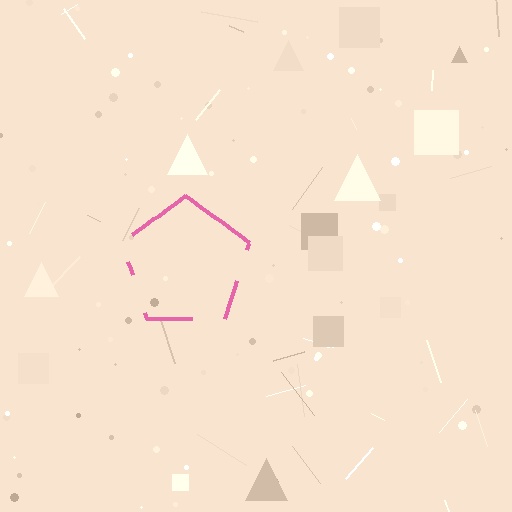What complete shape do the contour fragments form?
The contour fragments form a pentagon.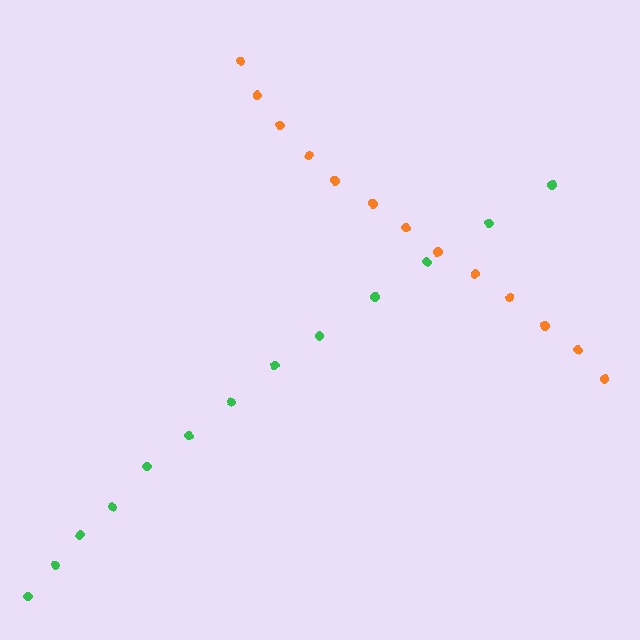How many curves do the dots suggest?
There are 2 distinct paths.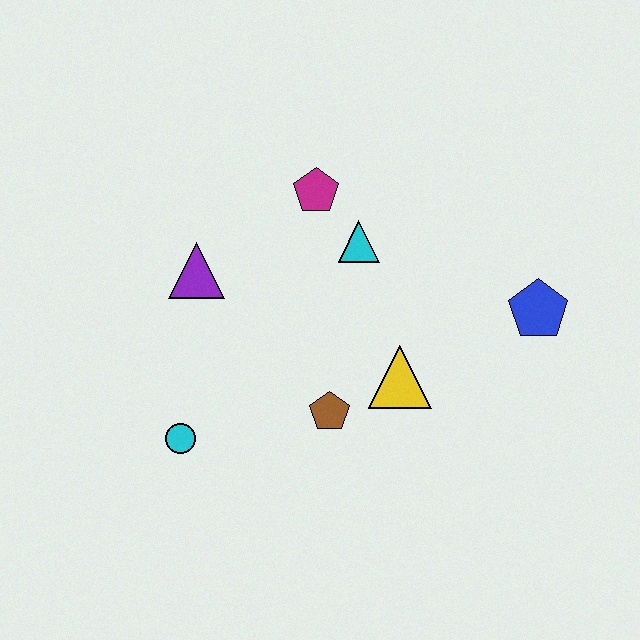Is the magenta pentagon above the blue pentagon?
Yes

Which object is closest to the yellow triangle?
The brown pentagon is closest to the yellow triangle.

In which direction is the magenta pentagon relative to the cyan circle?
The magenta pentagon is above the cyan circle.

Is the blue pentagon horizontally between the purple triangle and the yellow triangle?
No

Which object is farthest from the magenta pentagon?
The cyan circle is farthest from the magenta pentagon.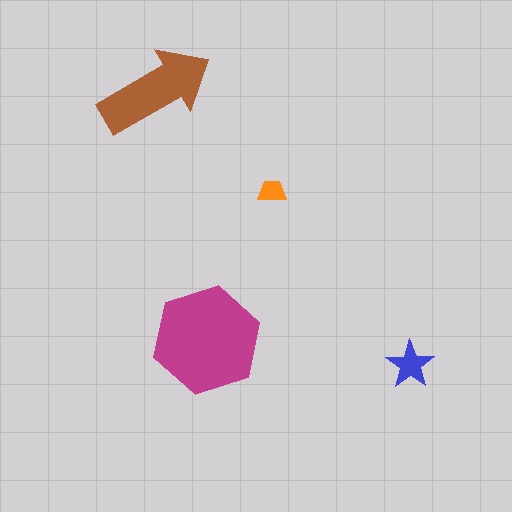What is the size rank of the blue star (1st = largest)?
3rd.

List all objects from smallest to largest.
The orange trapezoid, the blue star, the brown arrow, the magenta hexagon.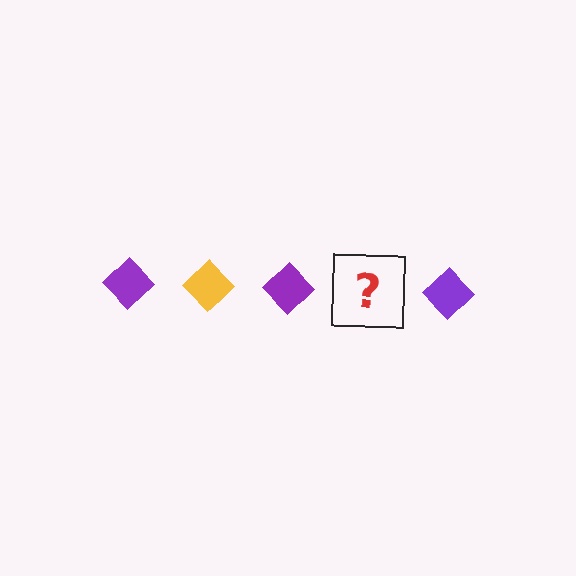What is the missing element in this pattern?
The missing element is a yellow diamond.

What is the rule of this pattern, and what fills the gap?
The rule is that the pattern cycles through purple, yellow diamonds. The gap should be filled with a yellow diamond.